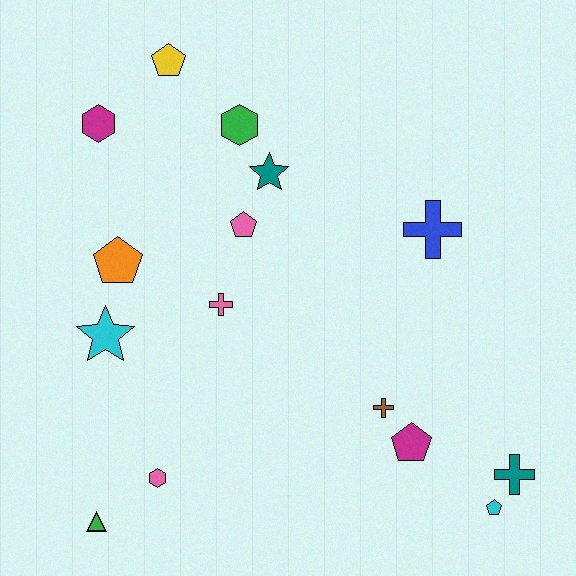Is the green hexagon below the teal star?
No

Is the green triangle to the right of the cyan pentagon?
No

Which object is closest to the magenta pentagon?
The brown cross is closest to the magenta pentagon.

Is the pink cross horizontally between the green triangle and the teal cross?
Yes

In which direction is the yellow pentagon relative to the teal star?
The yellow pentagon is above the teal star.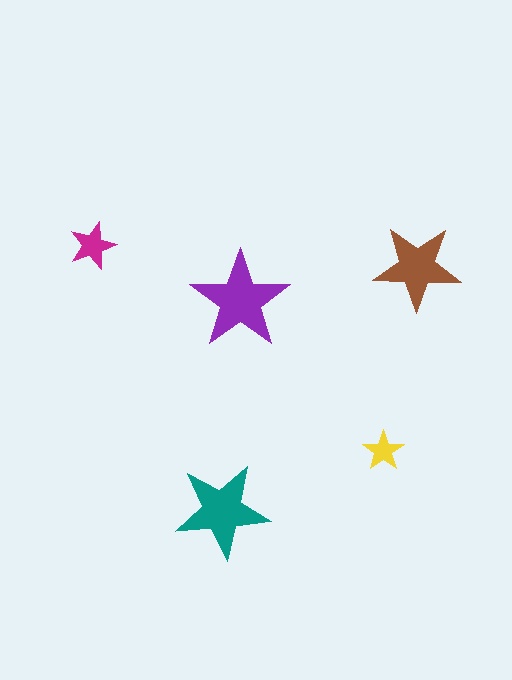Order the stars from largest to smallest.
the purple one, the teal one, the brown one, the magenta one, the yellow one.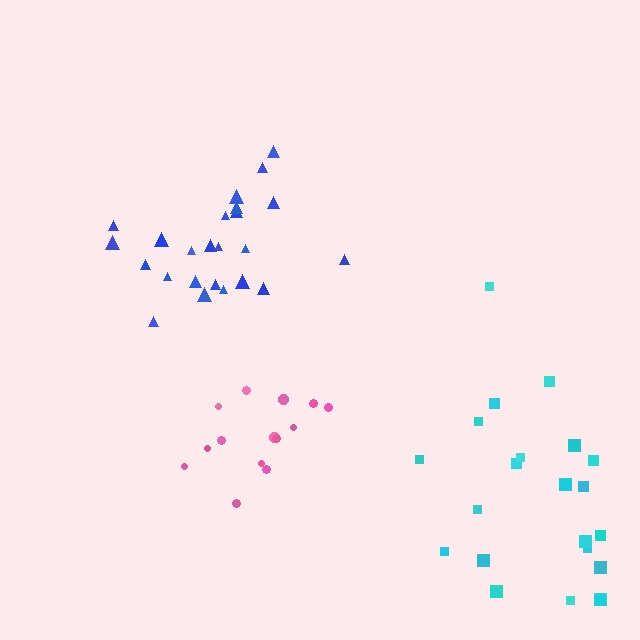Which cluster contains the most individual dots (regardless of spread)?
Blue (24).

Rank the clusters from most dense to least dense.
blue, pink, cyan.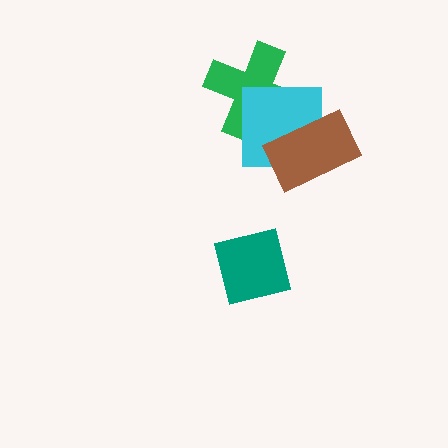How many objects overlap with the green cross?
1 object overlaps with the green cross.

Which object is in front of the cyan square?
The brown rectangle is in front of the cyan square.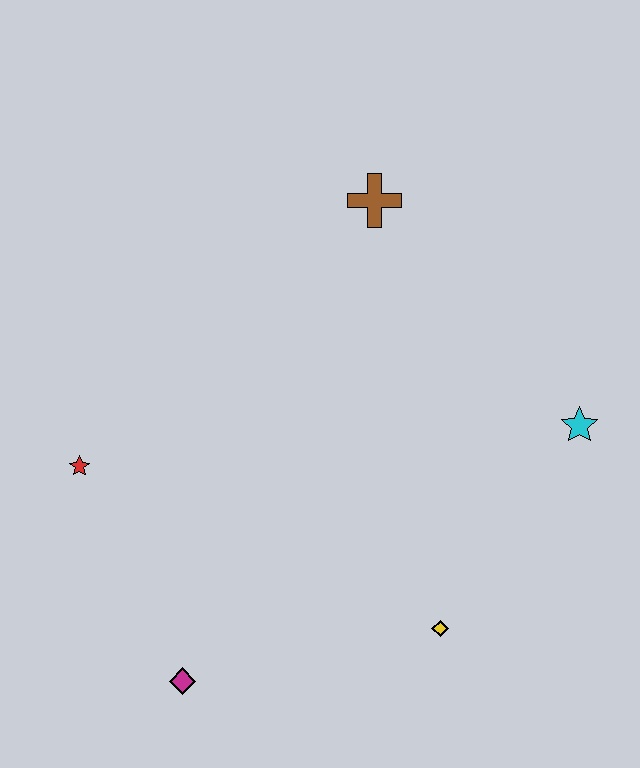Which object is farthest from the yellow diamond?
The brown cross is farthest from the yellow diamond.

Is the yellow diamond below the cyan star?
Yes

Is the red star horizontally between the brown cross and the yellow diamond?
No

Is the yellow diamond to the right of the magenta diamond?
Yes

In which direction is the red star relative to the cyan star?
The red star is to the left of the cyan star.